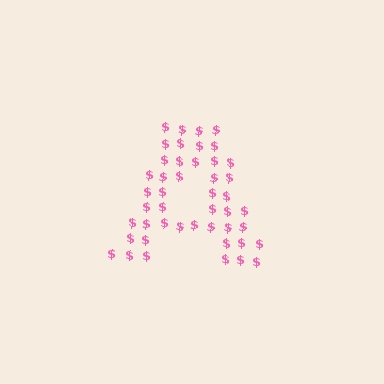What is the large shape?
The large shape is the letter A.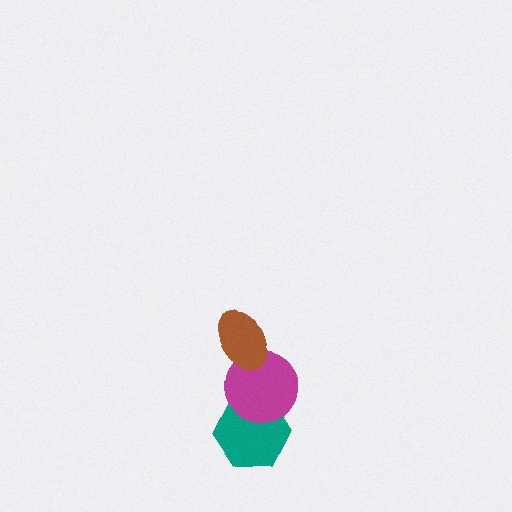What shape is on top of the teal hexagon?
The magenta circle is on top of the teal hexagon.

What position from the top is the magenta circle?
The magenta circle is 2nd from the top.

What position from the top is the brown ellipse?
The brown ellipse is 1st from the top.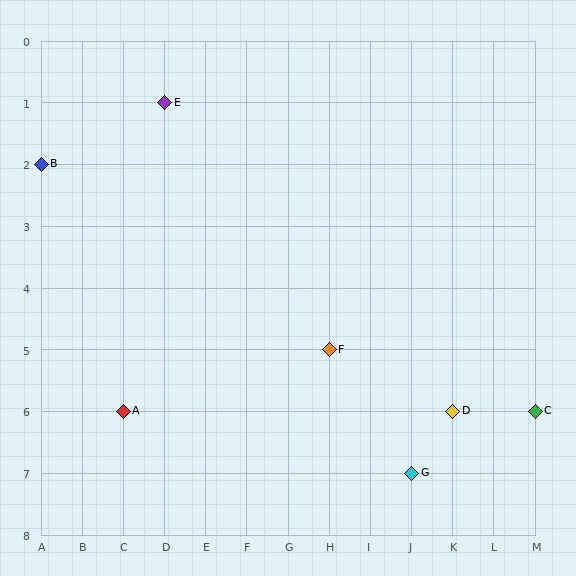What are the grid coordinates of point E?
Point E is at grid coordinates (D, 1).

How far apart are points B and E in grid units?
Points B and E are 3 columns and 1 row apart (about 3.2 grid units diagonally).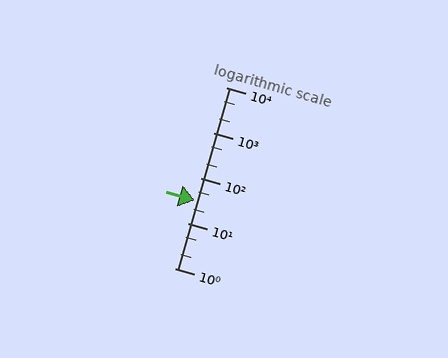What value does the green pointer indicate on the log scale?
The pointer indicates approximately 32.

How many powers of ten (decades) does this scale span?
The scale spans 4 decades, from 1 to 10000.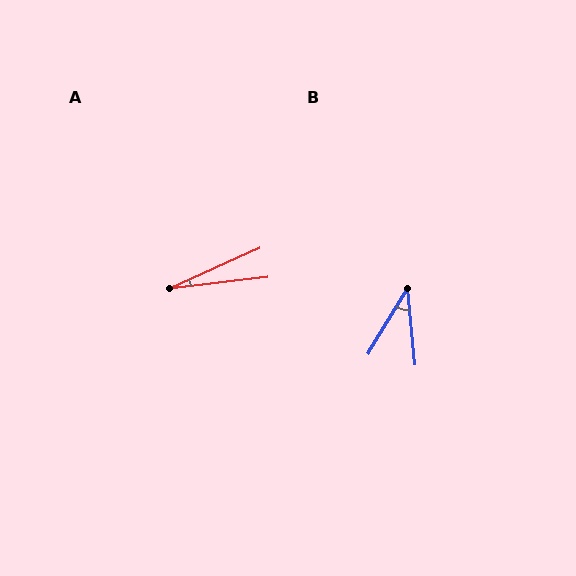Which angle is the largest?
B, at approximately 37 degrees.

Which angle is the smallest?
A, at approximately 17 degrees.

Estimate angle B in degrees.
Approximately 37 degrees.